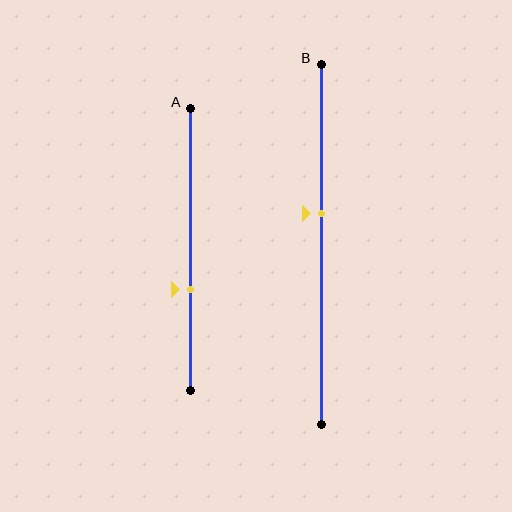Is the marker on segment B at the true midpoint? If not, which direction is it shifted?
No, the marker on segment B is shifted upward by about 9% of the segment length.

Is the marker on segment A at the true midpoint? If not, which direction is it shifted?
No, the marker on segment A is shifted downward by about 14% of the segment length.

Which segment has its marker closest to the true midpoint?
Segment B has its marker closest to the true midpoint.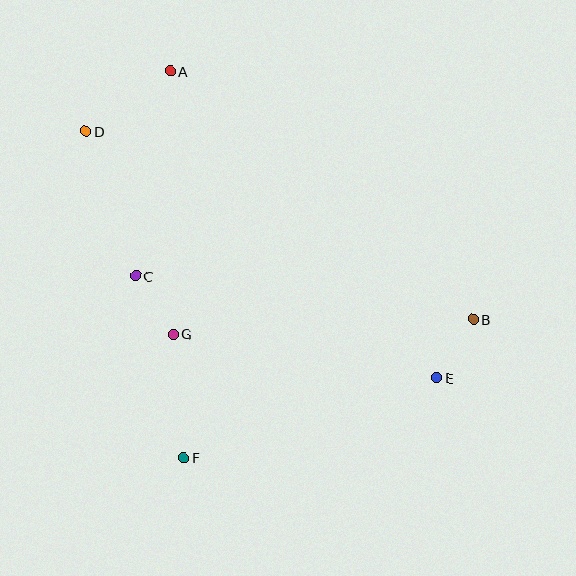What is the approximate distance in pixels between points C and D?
The distance between C and D is approximately 153 pixels.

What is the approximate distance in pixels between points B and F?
The distance between B and F is approximately 321 pixels.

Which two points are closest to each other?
Points B and E are closest to each other.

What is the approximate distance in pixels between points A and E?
The distance between A and E is approximately 406 pixels.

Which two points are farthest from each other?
Points B and D are farthest from each other.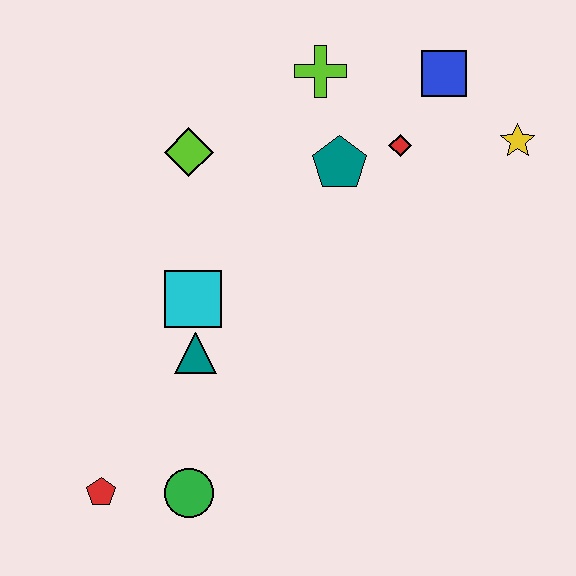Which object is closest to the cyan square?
The teal triangle is closest to the cyan square.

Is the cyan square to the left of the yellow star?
Yes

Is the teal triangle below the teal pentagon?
Yes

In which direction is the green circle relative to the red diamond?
The green circle is below the red diamond.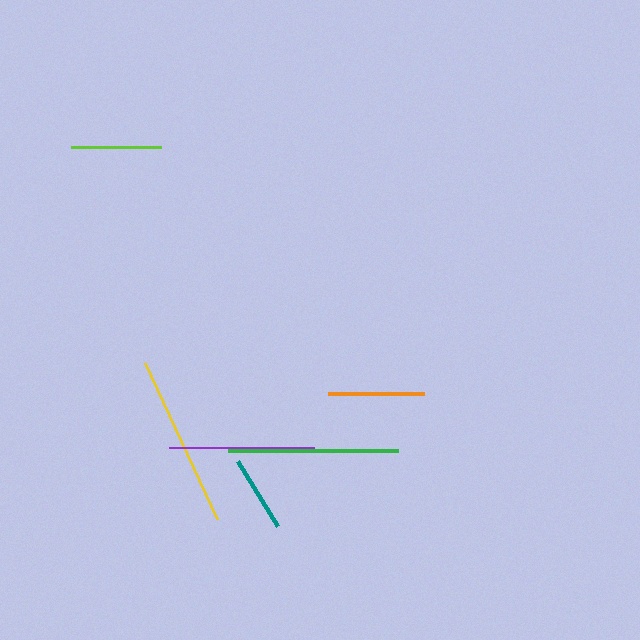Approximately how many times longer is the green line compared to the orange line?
The green line is approximately 1.8 times the length of the orange line.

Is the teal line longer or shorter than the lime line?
The lime line is longer than the teal line.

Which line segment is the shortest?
The teal line is the shortest at approximately 76 pixels.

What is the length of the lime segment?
The lime segment is approximately 91 pixels long.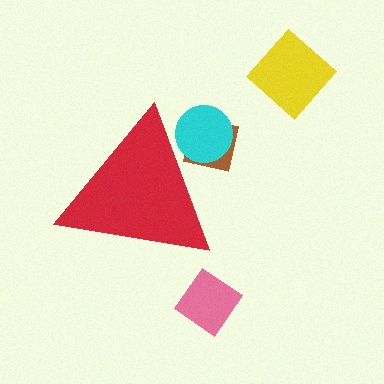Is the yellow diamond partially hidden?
No, the yellow diamond is fully visible.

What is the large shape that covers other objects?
A red triangle.